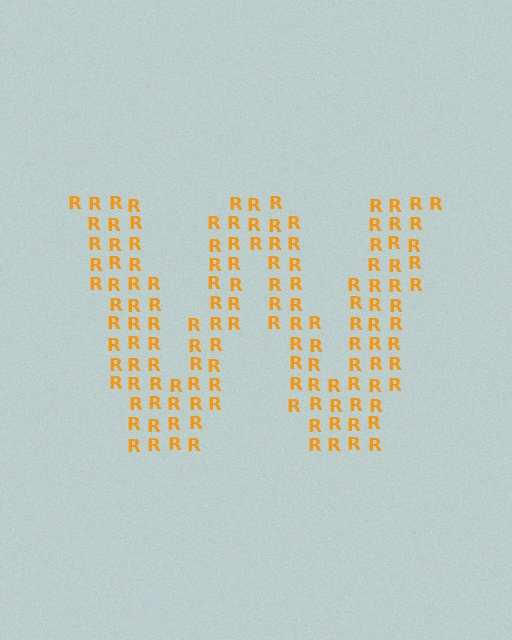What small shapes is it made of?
It is made of small letter R's.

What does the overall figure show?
The overall figure shows the letter W.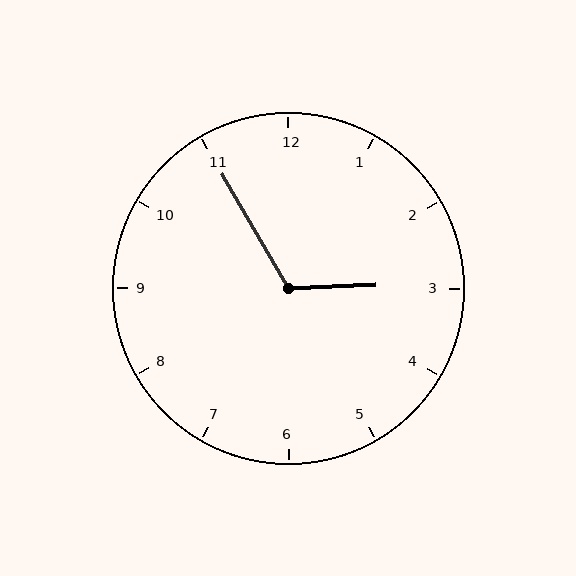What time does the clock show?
2:55.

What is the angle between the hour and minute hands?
Approximately 118 degrees.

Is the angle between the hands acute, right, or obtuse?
It is obtuse.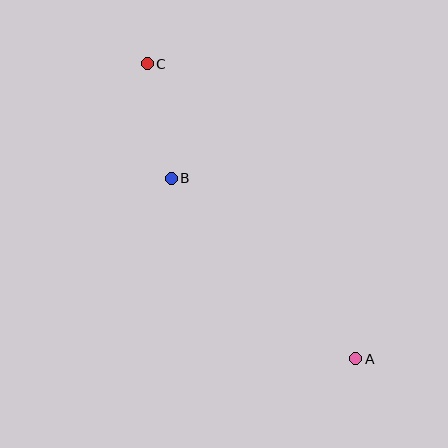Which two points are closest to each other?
Points B and C are closest to each other.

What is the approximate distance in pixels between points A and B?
The distance between A and B is approximately 258 pixels.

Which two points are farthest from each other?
Points A and C are farthest from each other.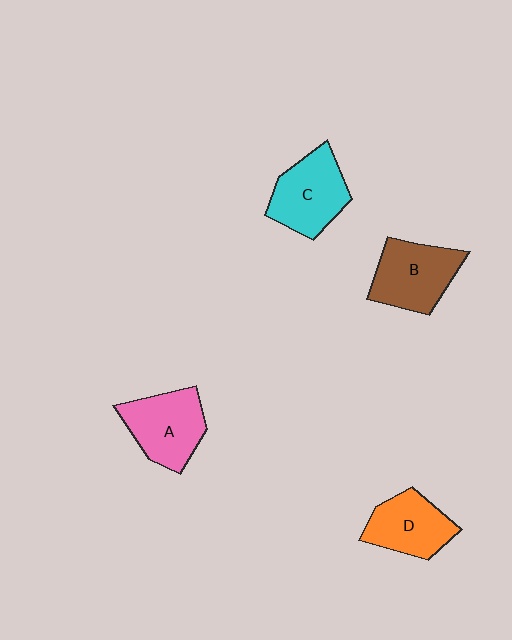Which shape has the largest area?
Shape B (brown).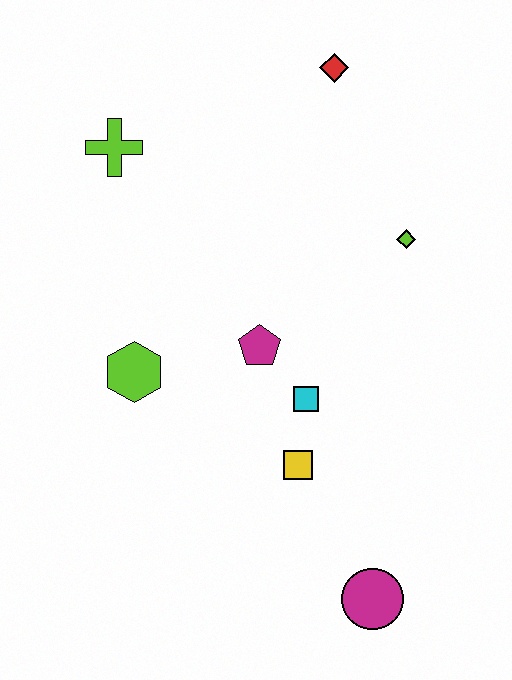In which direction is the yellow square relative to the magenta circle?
The yellow square is above the magenta circle.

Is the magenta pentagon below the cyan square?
No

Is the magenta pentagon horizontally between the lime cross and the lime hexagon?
No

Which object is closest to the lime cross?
The lime hexagon is closest to the lime cross.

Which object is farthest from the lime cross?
The magenta circle is farthest from the lime cross.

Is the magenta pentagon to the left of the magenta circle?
Yes